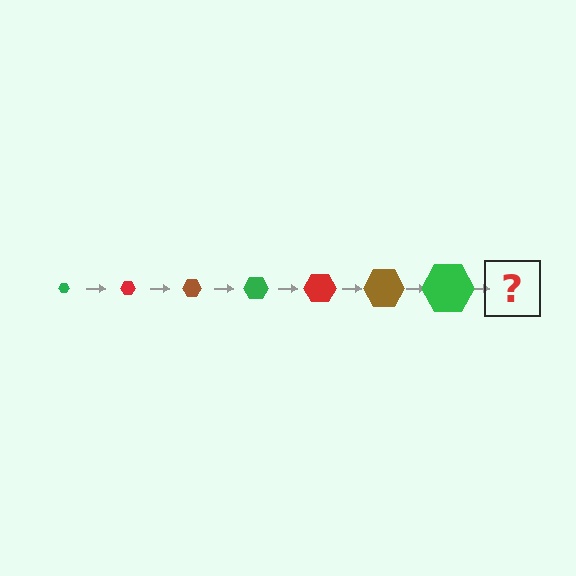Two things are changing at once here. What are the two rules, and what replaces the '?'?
The two rules are that the hexagon grows larger each step and the color cycles through green, red, and brown. The '?' should be a red hexagon, larger than the previous one.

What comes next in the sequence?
The next element should be a red hexagon, larger than the previous one.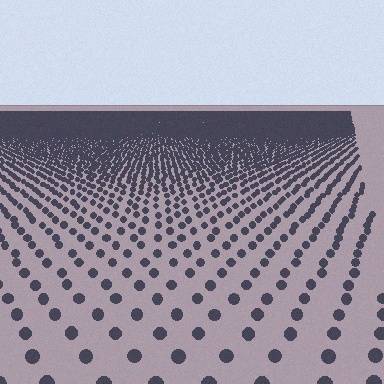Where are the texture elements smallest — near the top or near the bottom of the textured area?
Near the top.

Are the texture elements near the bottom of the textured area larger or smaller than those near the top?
Larger. Near the bottom, elements are closer to the viewer and appear at a bigger on-screen size.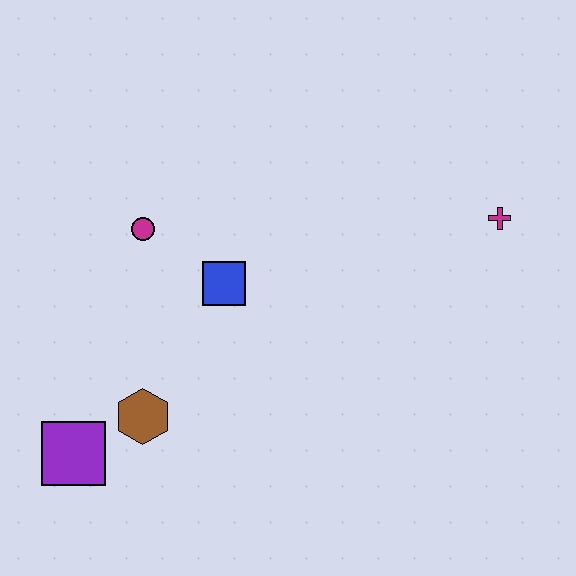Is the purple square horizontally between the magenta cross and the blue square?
No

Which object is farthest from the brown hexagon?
The magenta cross is farthest from the brown hexagon.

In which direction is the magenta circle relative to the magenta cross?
The magenta circle is to the left of the magenta cross.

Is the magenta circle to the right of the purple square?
Yes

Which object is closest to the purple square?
The brown hexagon is closest to the purple square.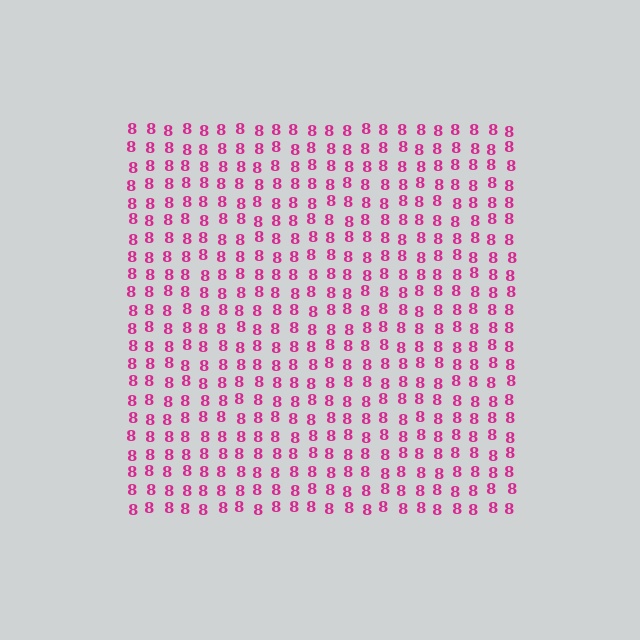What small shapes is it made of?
It is made of small digit 8's.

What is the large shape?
The large shape is a square.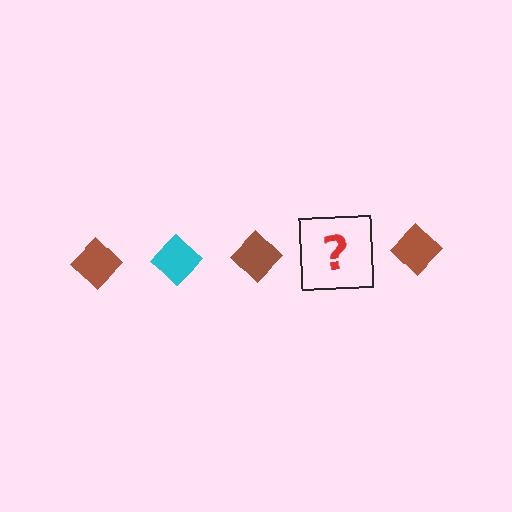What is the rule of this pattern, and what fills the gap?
The rule is that the pattern cycles through brown, cyan diamonds. The gap should be filled with a cyan diamond.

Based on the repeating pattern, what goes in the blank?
The blank should be a cyan diamond.